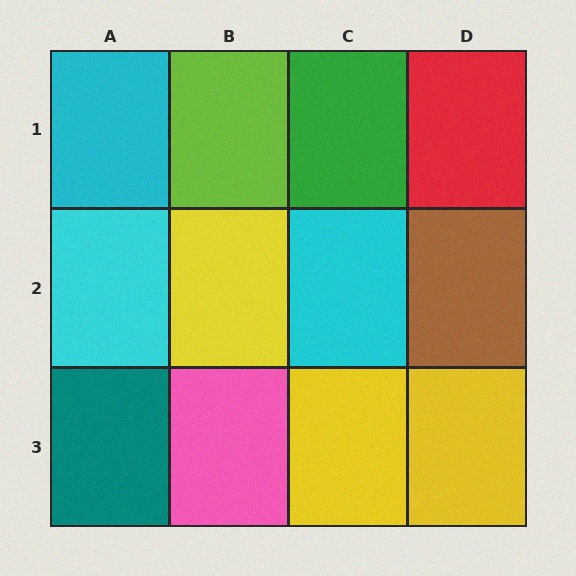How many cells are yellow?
3 cells are yellow.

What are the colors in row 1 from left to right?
Cyan, lime, green, red.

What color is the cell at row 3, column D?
Yellow.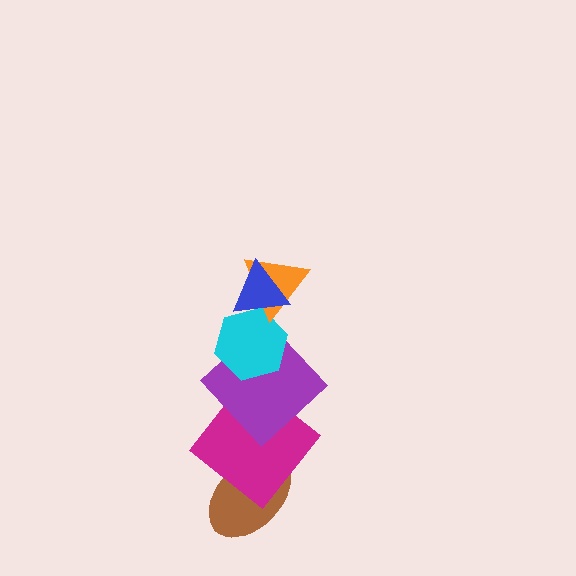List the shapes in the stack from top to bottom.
From top to bottom: the blue triangle, the orange triangle, the cyan hexagon, the purple diamond, the magenta diamond, the brown ellipse.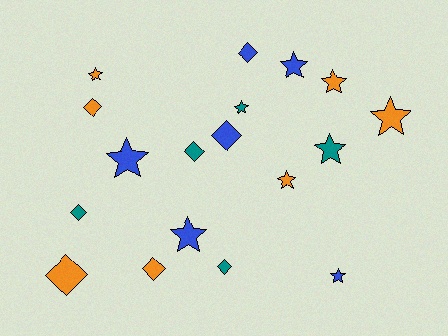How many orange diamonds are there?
There are 3 orange diamonds.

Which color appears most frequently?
Orange, with 7 objects.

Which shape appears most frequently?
Star, with 10 objects.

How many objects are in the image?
There are 18 objects.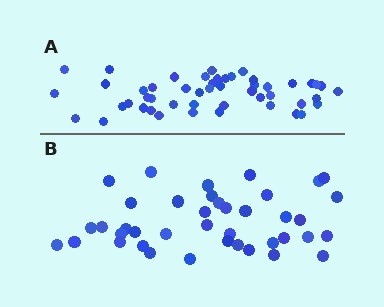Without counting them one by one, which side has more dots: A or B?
Region A (the top region) has more dots.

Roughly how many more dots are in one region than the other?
Region A has roughly 8 or so more dots than region B.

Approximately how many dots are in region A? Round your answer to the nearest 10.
About 50 dots. (The exact count is 49, which rounds to 50.)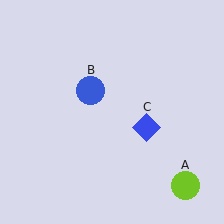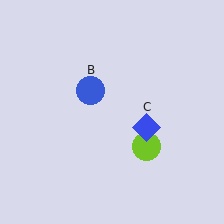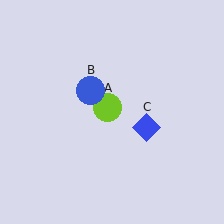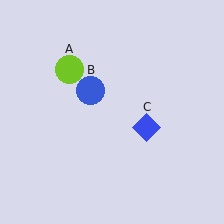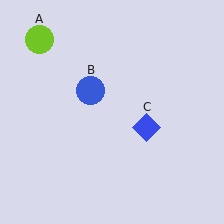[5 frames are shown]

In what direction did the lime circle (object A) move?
The lime circle (object A) moved up and to the left.